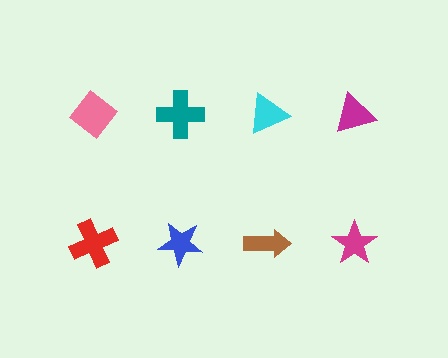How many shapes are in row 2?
4 shapes.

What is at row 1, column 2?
A teal cross.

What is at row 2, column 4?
A magenta star.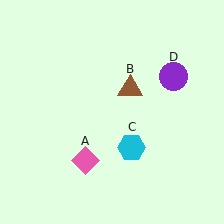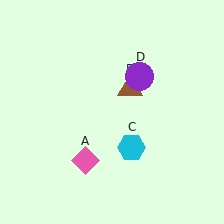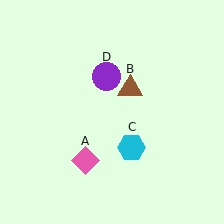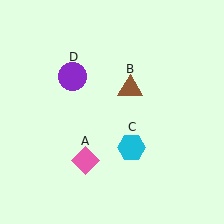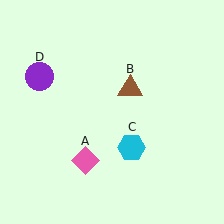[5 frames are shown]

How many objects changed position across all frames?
1 object changed position: purple circle (object D).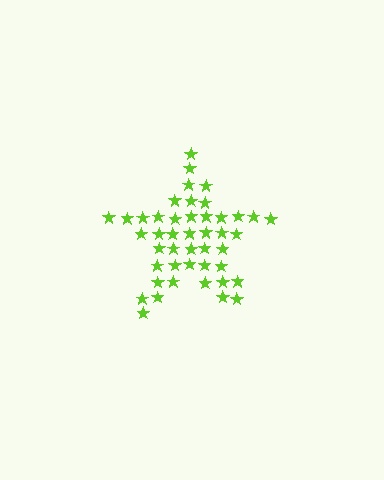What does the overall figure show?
The overall figure shows a star.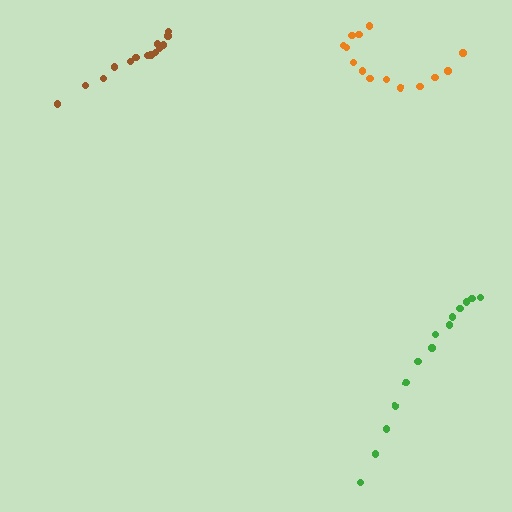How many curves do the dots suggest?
There are 3 distinct paths.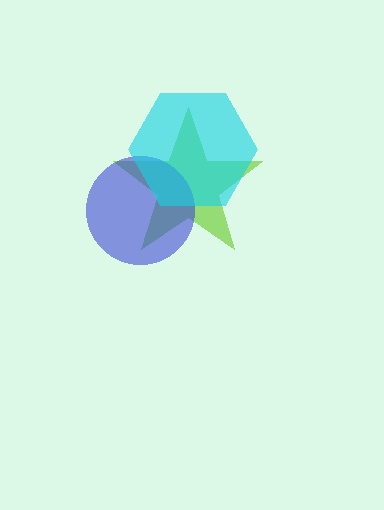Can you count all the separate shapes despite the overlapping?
Yes, there are 3 separate shapes.